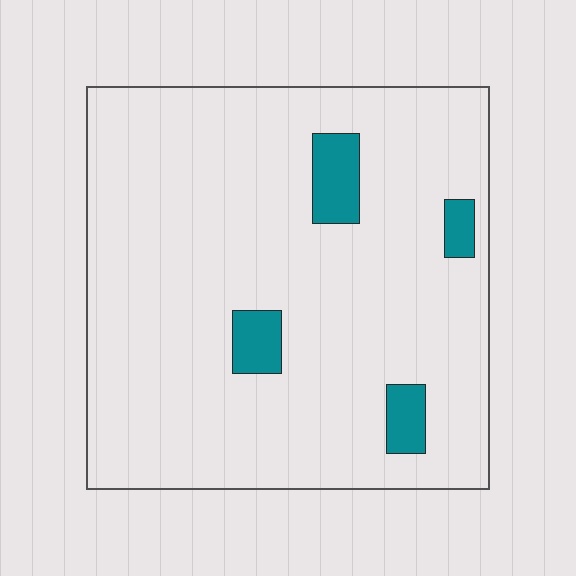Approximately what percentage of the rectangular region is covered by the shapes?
Approximately 5%.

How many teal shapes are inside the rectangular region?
4.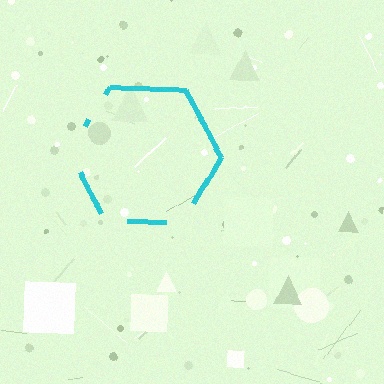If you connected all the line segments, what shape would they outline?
They would outline a hexagon.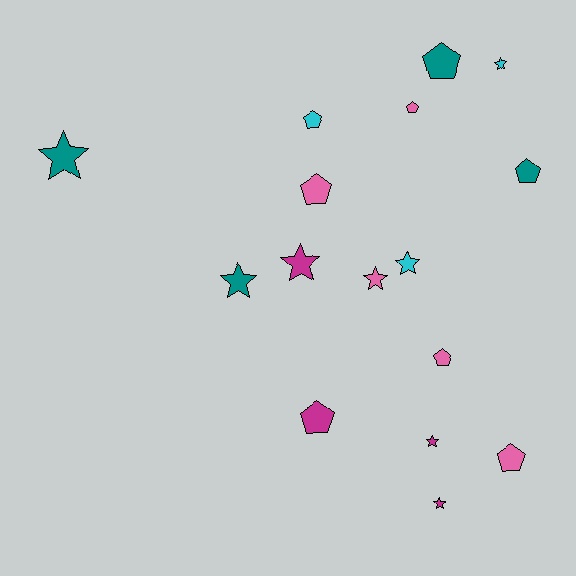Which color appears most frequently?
Pink, with 5 objects.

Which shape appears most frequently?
Pentagon, with 8 objects.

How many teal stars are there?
There are 2 teal stars.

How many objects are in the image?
There are 16 objects.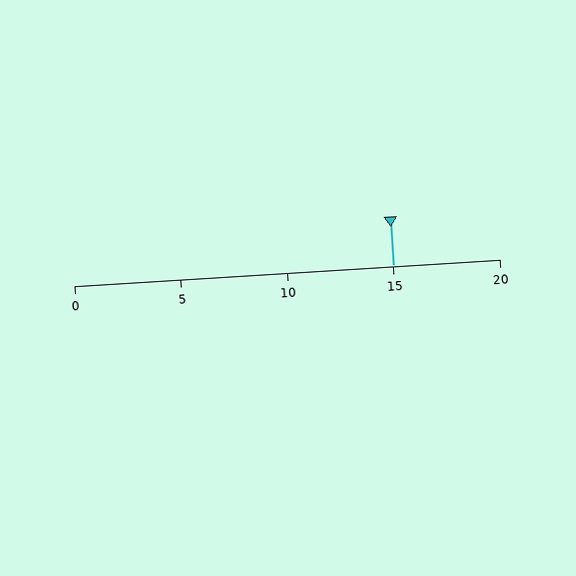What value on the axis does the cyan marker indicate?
The marker indicates approximately 15.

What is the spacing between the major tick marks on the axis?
The major ticks are spaced 5 apart.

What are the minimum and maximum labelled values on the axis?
The axis runs from 0 to 20.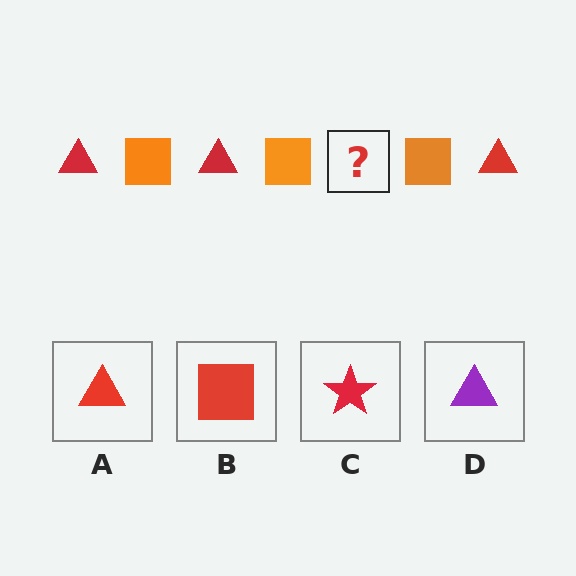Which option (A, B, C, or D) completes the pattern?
A.